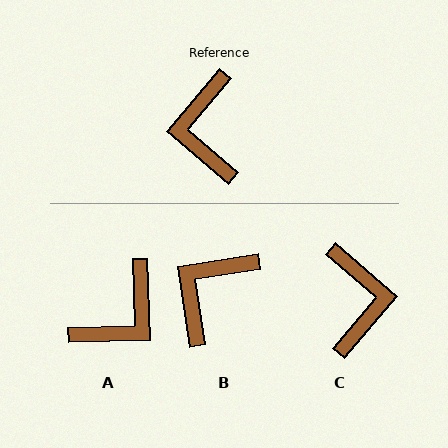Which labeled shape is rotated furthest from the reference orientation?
C, about 180 degrees away.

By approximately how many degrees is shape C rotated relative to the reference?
Approximately 180 degrees counter-clockwise.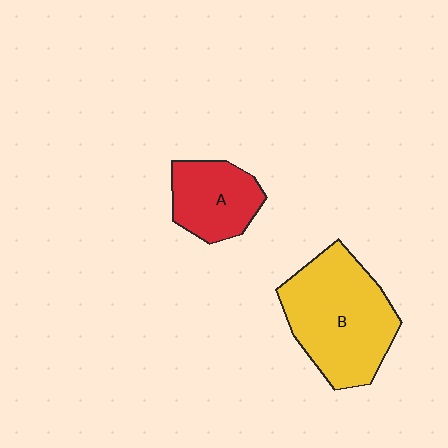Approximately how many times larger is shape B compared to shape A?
Approximately 1.9 times.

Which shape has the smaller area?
Shape A (red).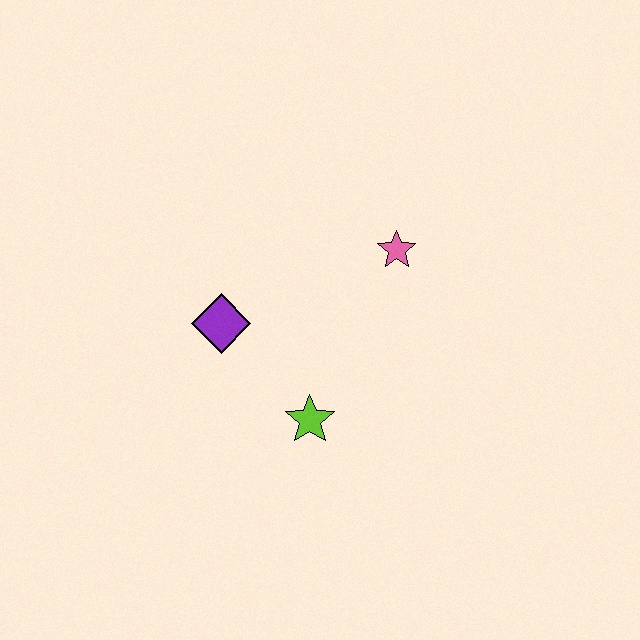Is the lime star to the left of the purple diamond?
No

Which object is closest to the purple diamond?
The lime star is closest to the purple diamond.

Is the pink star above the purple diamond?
Yes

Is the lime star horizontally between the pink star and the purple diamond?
Yes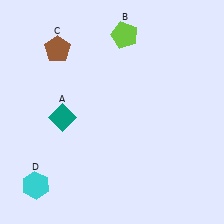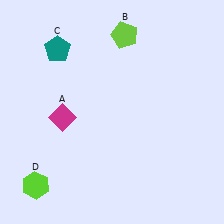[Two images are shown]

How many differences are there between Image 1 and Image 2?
There are 3 differences between the two images.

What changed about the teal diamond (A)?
In Image 1, A is teal. In Image 2, it changed to magenta.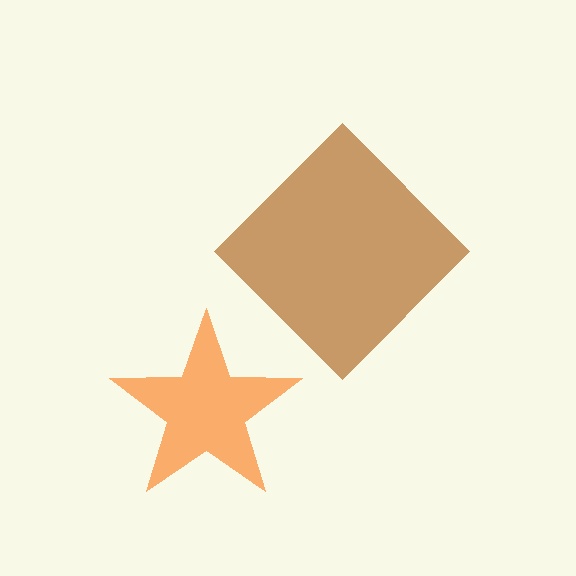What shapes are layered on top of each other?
The layered shapes are: an orange star, a brown diamond.